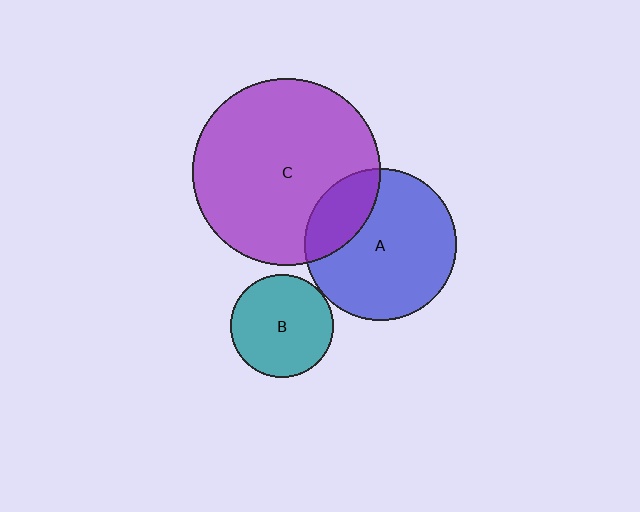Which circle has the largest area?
Circle C (purple).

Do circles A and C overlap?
Yes.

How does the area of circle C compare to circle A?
Approximately 1.5 times.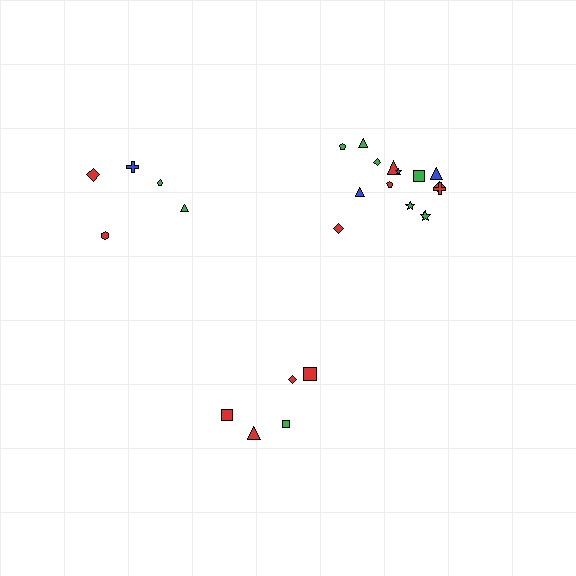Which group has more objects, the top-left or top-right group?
The top-right group.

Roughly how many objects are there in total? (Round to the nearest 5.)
Roughly 25 objects in total.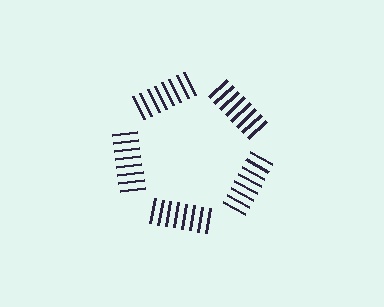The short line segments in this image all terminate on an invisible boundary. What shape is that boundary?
An illusory pentagon — the line segments terminate on its edges but no continuous stroke is drawn.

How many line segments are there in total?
40 — 8 along each of the 5 edges.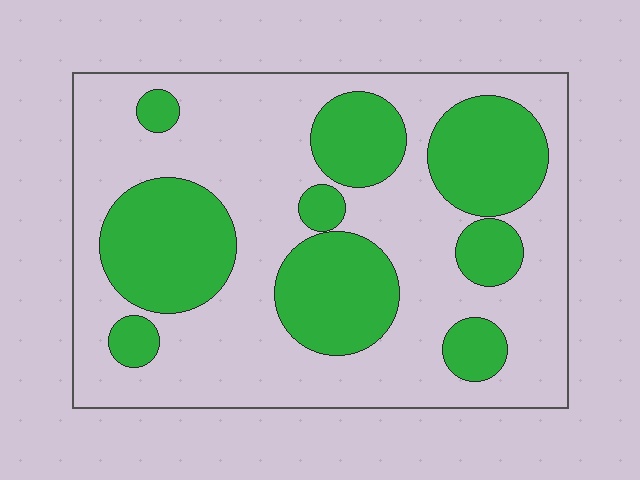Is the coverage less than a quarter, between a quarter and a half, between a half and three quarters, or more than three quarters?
Between a quarter and a half.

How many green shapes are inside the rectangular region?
9.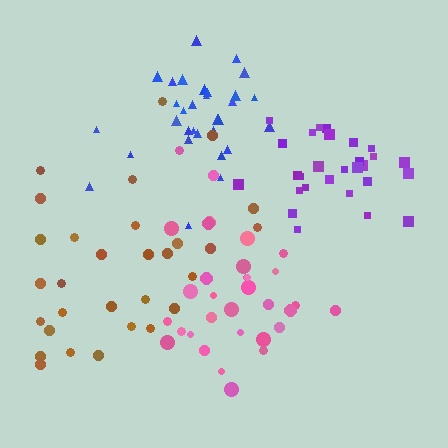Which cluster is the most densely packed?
Blue.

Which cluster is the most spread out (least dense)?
Brown.